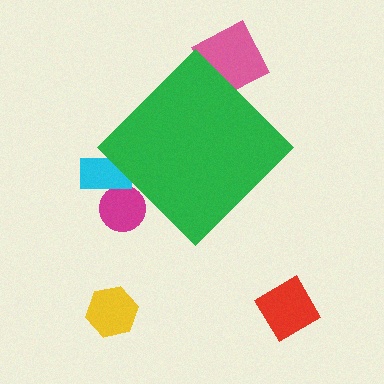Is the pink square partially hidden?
Yes, the pink square is partially hidden behind the green diamond.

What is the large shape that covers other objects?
A green diamond.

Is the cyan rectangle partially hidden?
Yes, the cyan rectangle is partially hidden behind the green diamond.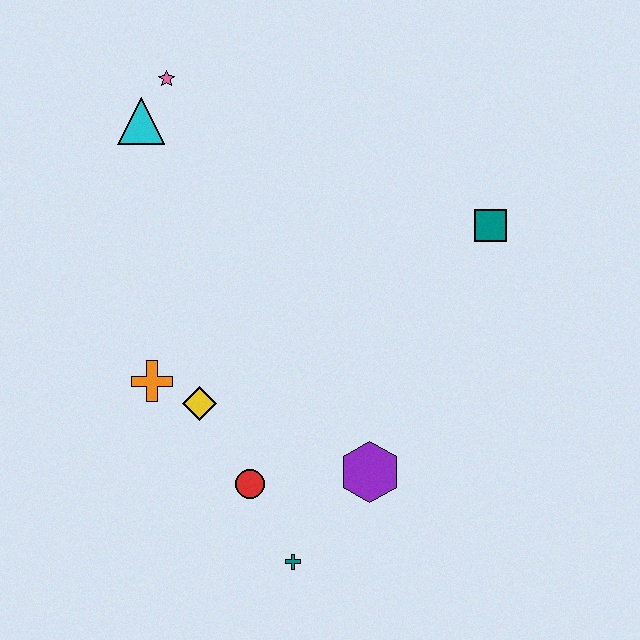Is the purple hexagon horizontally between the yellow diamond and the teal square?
Yes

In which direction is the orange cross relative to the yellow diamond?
The orange cross is to the left of the yellow diamond.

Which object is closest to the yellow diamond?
The orange cross is closest to the yellow diamond.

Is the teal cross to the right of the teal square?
No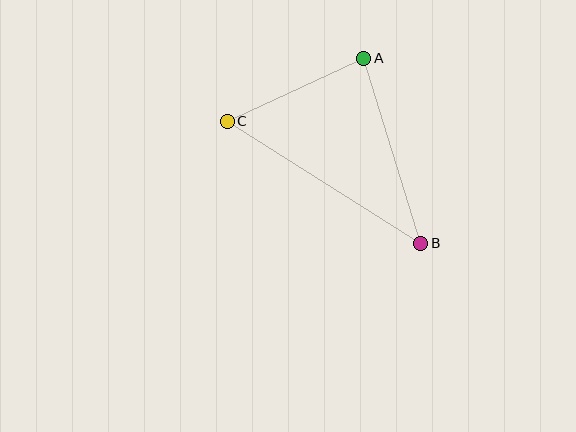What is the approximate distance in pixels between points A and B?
The distance between A and B is approximately 194 pixels.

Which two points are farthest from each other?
Points B and C are farthest from each other.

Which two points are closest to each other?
Points A and C are closest to each other.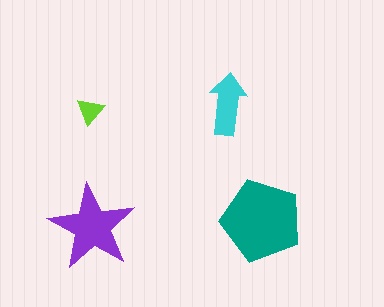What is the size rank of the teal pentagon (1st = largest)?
1st.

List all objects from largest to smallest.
The teal pentagon, the purple star, the cyan arrow, the lime triangle.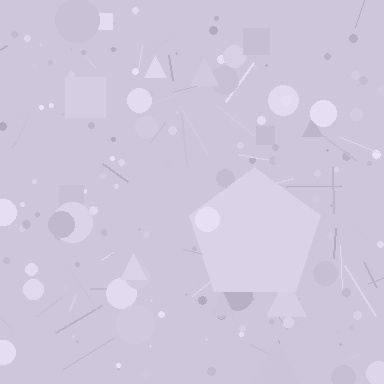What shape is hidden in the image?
A pentagon is hidden in the image.